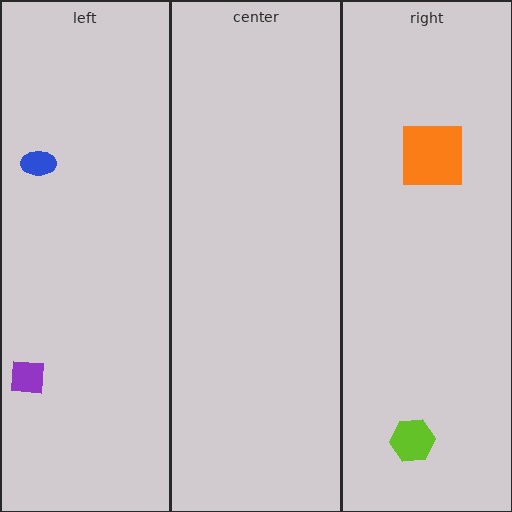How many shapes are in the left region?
2.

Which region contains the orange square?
The right region.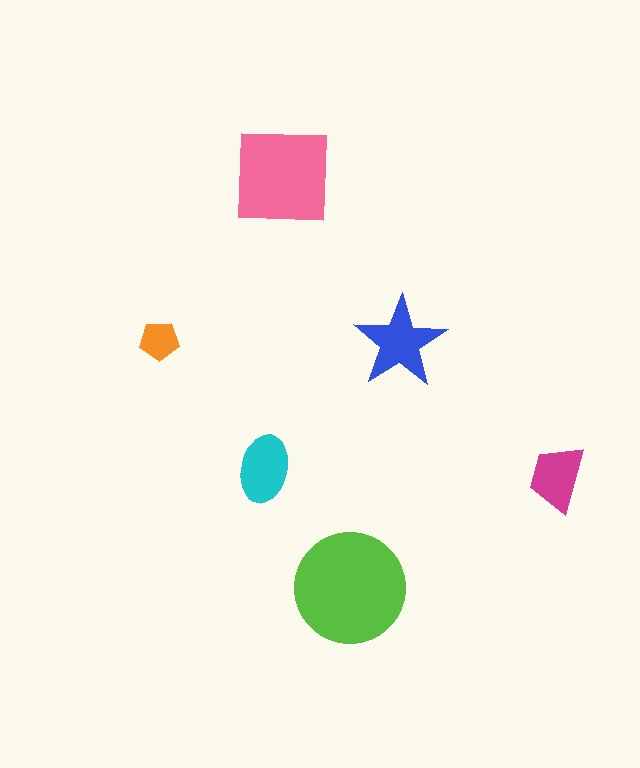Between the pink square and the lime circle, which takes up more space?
The lime circle.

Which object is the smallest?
The orange pentagon.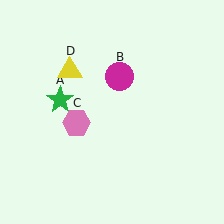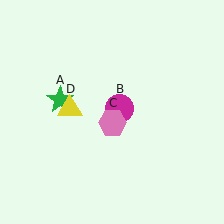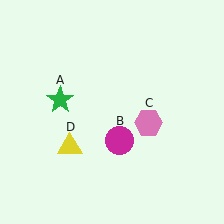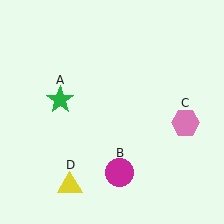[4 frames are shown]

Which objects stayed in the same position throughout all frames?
Green star (object A) remained stationary.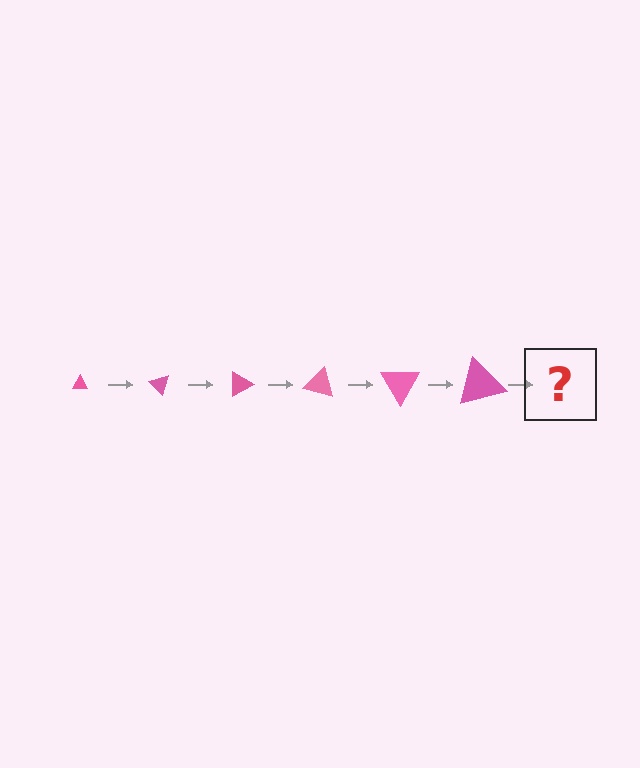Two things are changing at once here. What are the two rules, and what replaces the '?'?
The two rules are that the triangle grows larger each step and it rotates 45 degrees each step. The '?' should be a triangle, larger than the previous one and rotated 270 degrees from the start.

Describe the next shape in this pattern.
It should be a triangle, larger than the previous one and rotated 270 degrees from the start.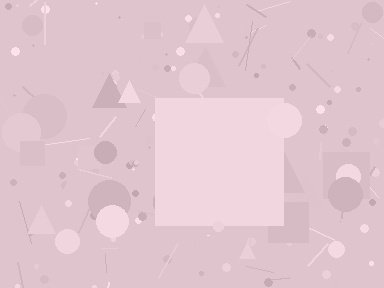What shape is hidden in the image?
A square is hidden in the image.